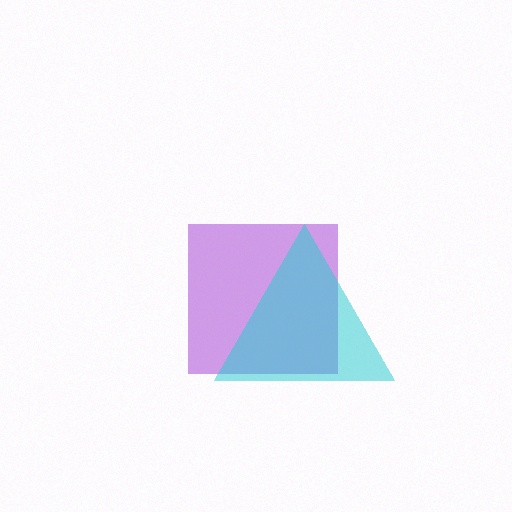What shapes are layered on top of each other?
The layered shapes are: a purple square, a cyan triangle.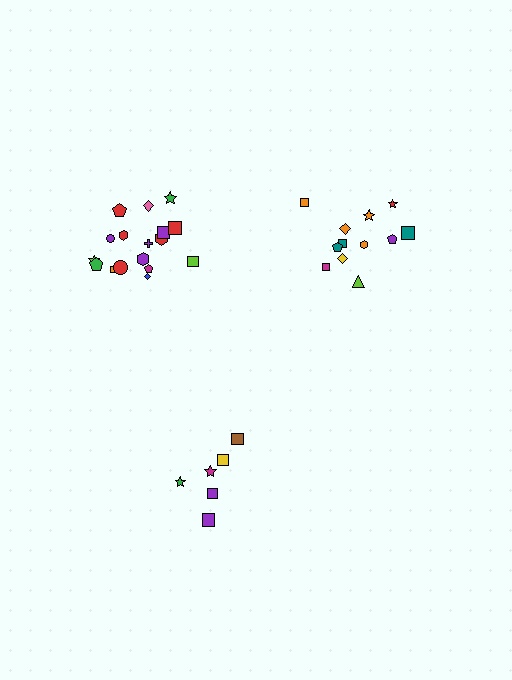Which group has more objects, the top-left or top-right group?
The top-left group.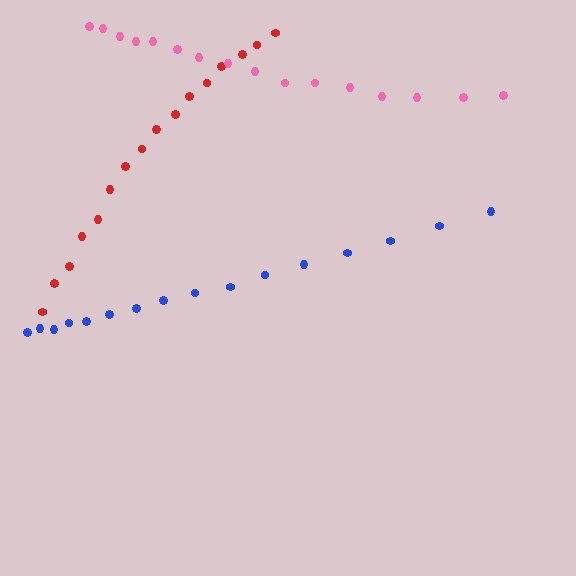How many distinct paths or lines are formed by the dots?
There are 3 distinct paths.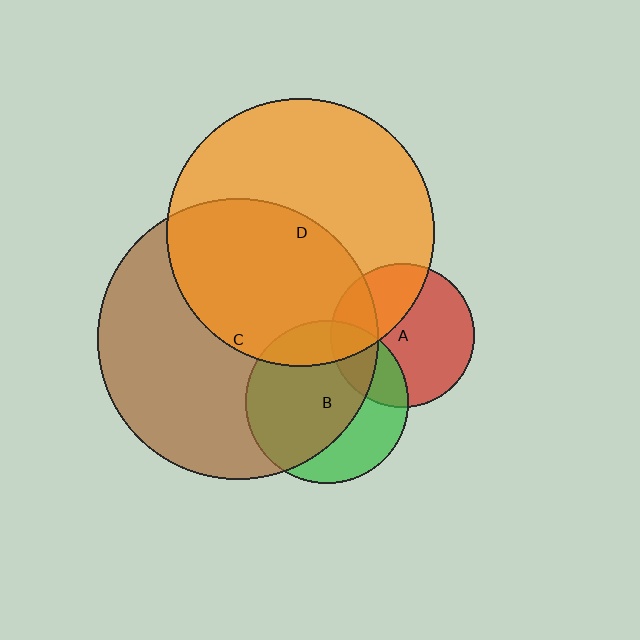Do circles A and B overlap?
Yes.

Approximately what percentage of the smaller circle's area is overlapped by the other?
Approximately 25%.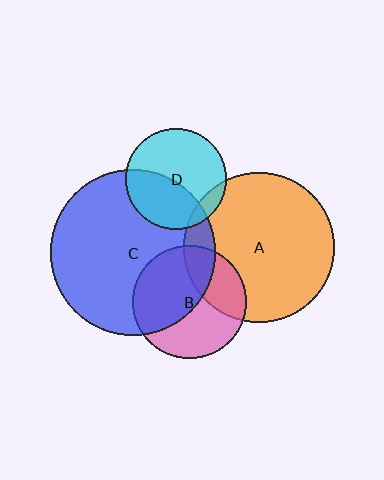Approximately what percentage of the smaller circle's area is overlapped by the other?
Approximately 10%.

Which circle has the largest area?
Circle C (blue).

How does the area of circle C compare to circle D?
Approximately 2.7 times.